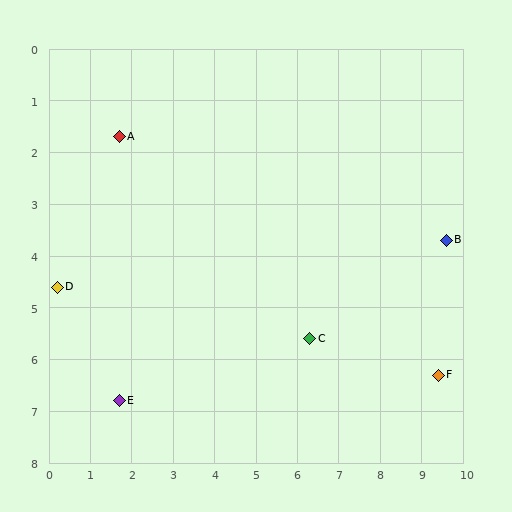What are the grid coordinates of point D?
Point D is at approximately (0.2, 4.6).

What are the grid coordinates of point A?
Point A is at approximately (1.7, 1.7).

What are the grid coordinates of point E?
Point E is at approximately (1.7, 6.8).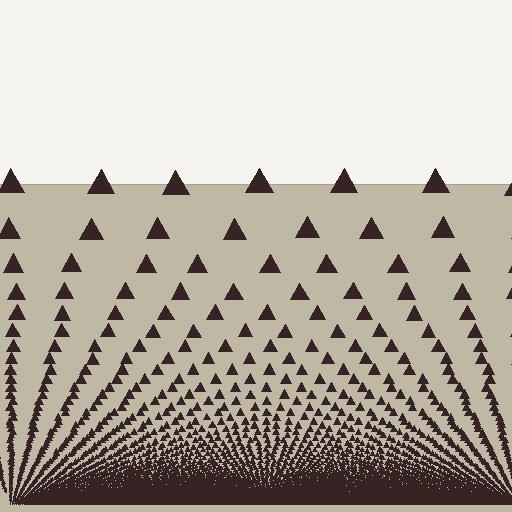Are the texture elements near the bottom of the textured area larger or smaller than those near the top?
Smaller. The gradient is inverted — elements near the bottom are smaller and denser.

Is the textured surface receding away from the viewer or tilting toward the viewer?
The surface appears to tilt toward the viewer. Texture elements get larger and sparser toward the top.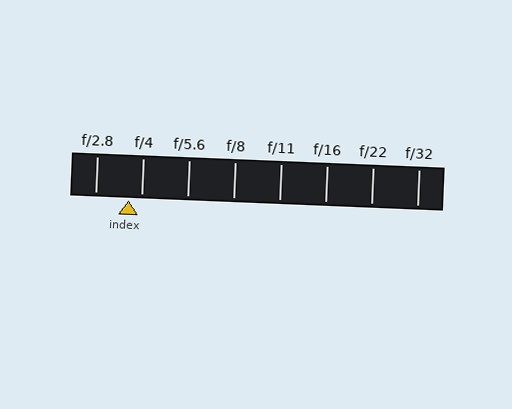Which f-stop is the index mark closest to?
The index mark is closest to f/4.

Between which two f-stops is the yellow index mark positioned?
The index mark is between f/2.8 and f/4.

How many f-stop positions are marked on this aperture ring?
There are 8 f-stop positions marked.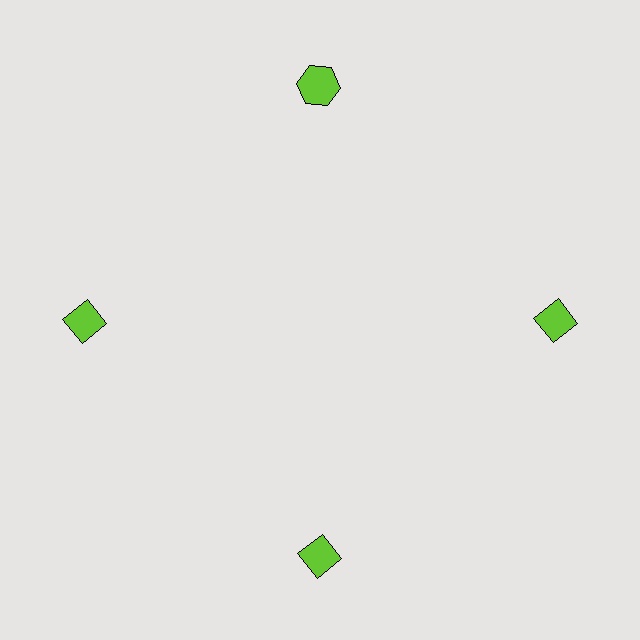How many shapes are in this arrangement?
There are 4 shapes arranged in a ring pattern.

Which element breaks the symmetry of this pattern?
The lime hexagon at roughly the 12 o'clock position breaks the symmetry. All other shapes are lime diamonds.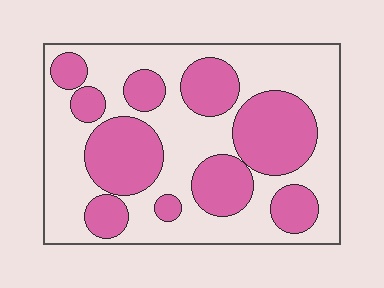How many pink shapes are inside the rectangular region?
10.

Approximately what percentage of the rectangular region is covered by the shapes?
Approximately 40%.